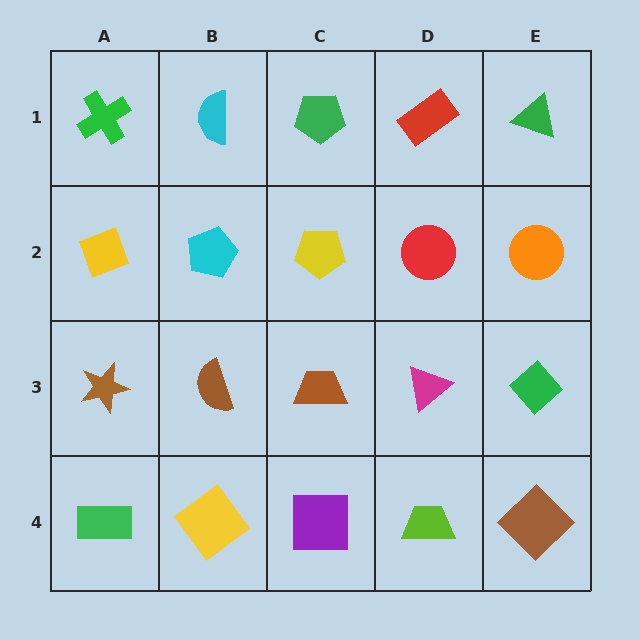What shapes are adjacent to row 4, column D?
A magenta triangle (row 3, column D), a purple square (row 4, column C), a brown diamond (row 4, column E).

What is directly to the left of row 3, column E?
A magenta triangle.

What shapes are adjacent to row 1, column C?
A yellow pentagon (row 2, column C), a cyan semicircle (row 1, column B), a red rectangle (row 1, column D).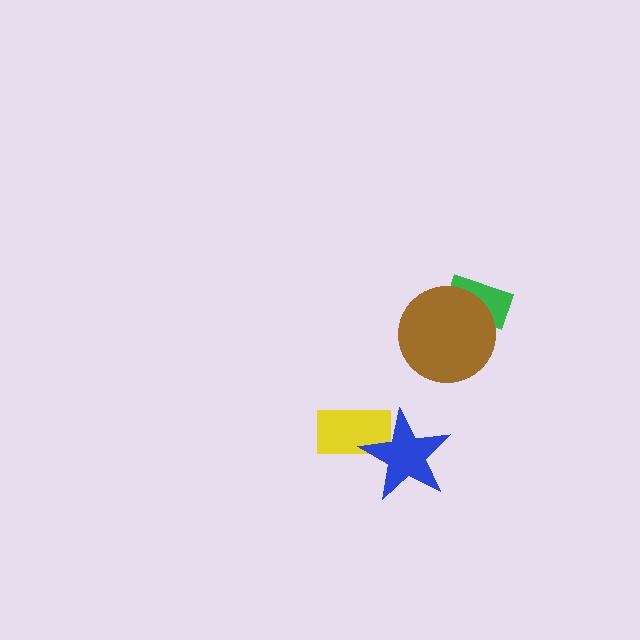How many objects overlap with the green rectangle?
1 object overlaps with the green rectangle.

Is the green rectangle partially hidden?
Yes, it is partially covered by another shape.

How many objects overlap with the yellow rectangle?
1 object overlaps with the yellow rectangle.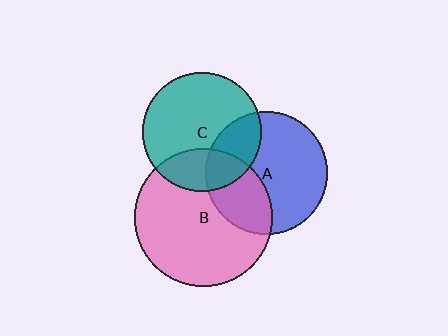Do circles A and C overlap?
Yes.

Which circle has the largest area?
Circle B (pink).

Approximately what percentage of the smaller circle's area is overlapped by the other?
Approximately 25%.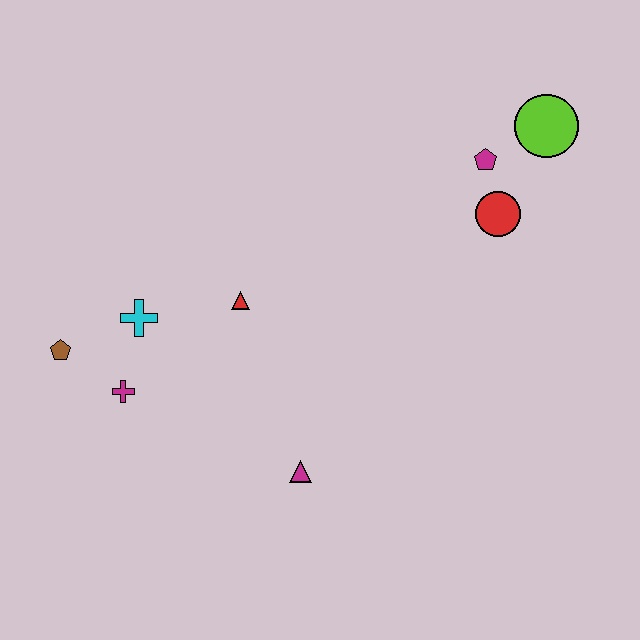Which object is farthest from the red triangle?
The lime circle is farthest from the red triangle.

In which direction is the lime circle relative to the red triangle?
The lime circle is to the right of the red triangle.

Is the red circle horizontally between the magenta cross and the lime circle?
Yes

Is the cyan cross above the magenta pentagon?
No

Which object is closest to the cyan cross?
The magenta cross is closest to the cyan cross.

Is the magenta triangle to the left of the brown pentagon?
No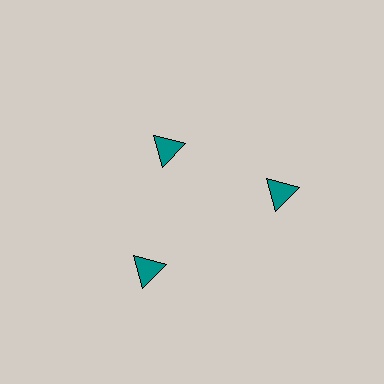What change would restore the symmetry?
The symmetry would be restored by moving it outward, back onto the ring so that all 3 triangles sit at equal angles and equal distance from the center.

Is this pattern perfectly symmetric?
No. The 3 teal triangles are arranged in a ring, but one element near the 11 o'clock position is pulled inward toward the center, breaking the 3-fold rotational symmetry.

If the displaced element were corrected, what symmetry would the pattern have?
It would have 3-fold rotational symmetry — the pattern would map onto itself every 120 degrees.